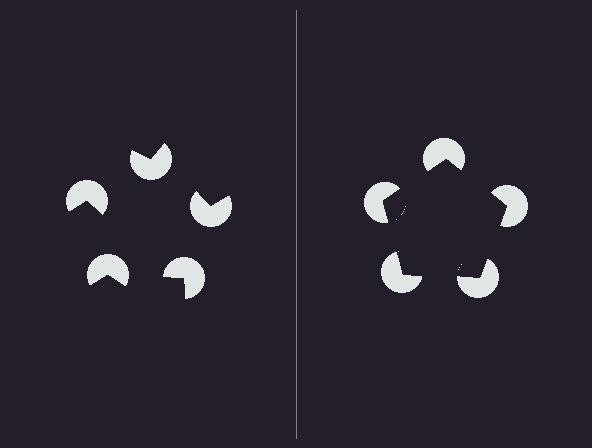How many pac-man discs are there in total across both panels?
10 — 5 on each side.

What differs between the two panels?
The pac-man discs are positioned identically on both sides; only the wedge orientations differ. On the right they align to a pentagon; on the left they are misaligned.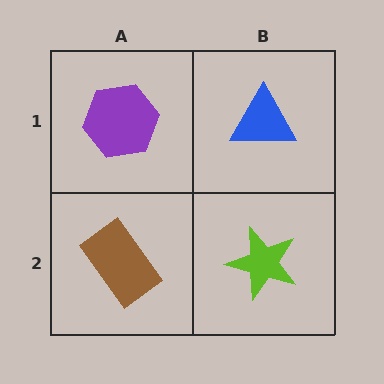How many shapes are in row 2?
2 shapes.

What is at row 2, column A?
A brown rectangle.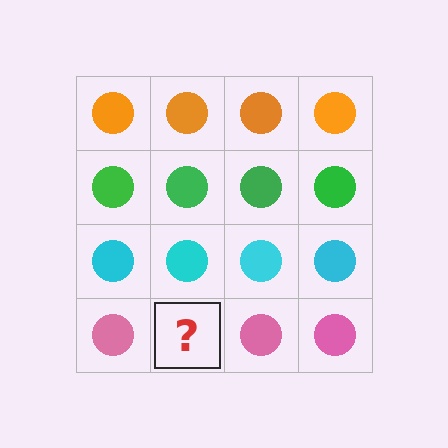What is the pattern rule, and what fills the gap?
The rule is that each row has a consistent color. The gap should be filled with a pink circle.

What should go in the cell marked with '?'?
The missing cell should contain a pink circle.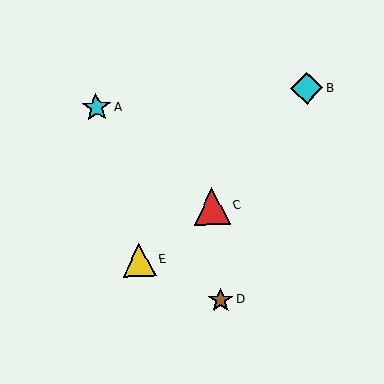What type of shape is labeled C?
Shape C is a red triangle.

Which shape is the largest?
The red triangle (labeled C) is the largest.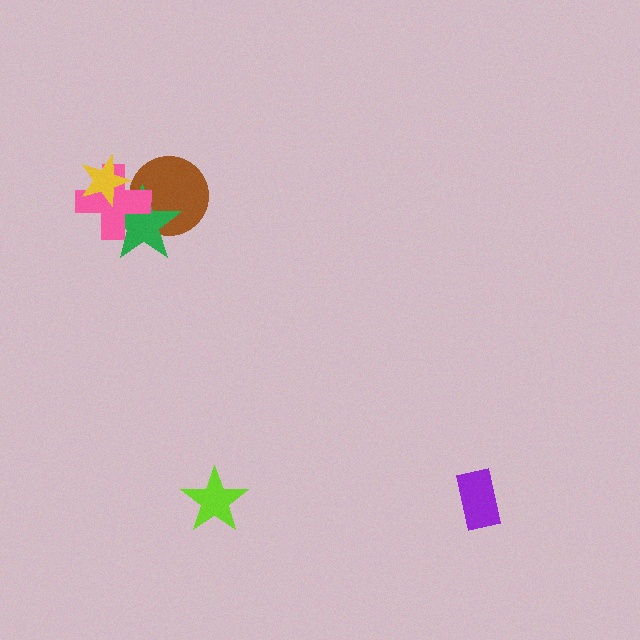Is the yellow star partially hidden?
No, no other shape covers it.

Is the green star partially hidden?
Yes, it is partially covered by another shape.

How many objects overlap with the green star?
3 objects overlap with the green star.